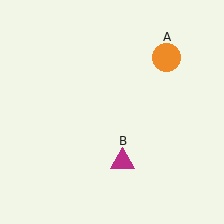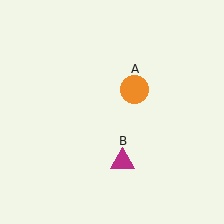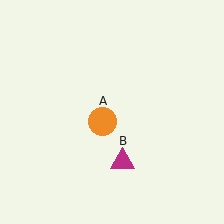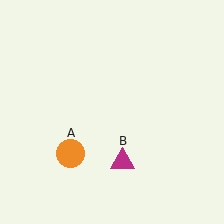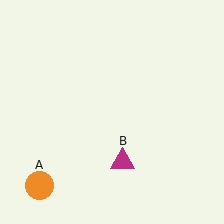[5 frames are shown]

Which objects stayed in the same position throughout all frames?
Magenta triangle (object B) remained stationary.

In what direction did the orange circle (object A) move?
The orange circle (object A) moved down and to the left.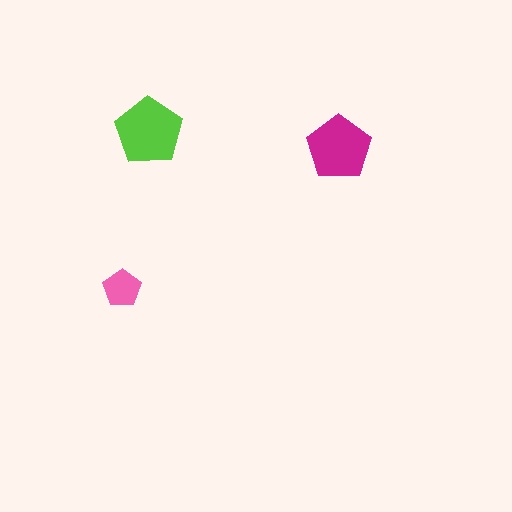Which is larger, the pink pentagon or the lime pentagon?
The lime one.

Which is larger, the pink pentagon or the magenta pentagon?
The magenta one.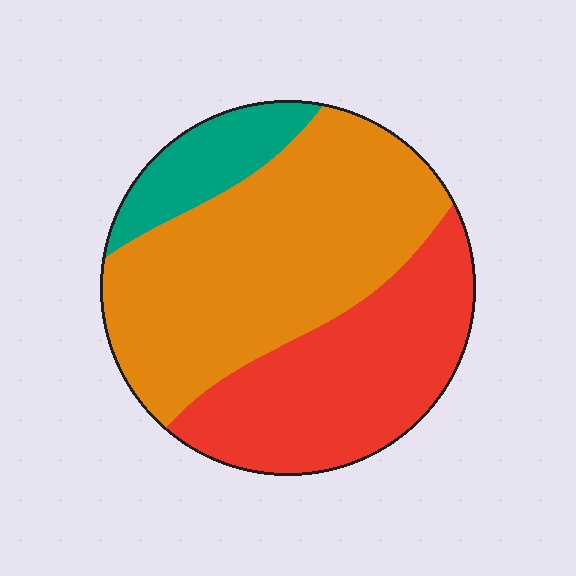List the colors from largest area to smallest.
From largest to smallest: orange, red, teal.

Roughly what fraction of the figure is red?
Red takes up between a quarter and a half of the figure.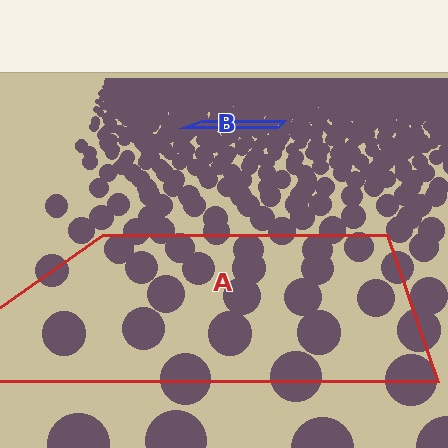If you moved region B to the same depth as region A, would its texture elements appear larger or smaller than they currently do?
They would appear larger. At a closer depth, the same texture elements are projected at a bigger on-screen size.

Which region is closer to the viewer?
Region A is closer. The texture elements there are larger and more spread out.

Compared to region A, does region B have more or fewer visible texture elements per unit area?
Region B has more texture elements per unit area — they are packed more densely because it is farther away.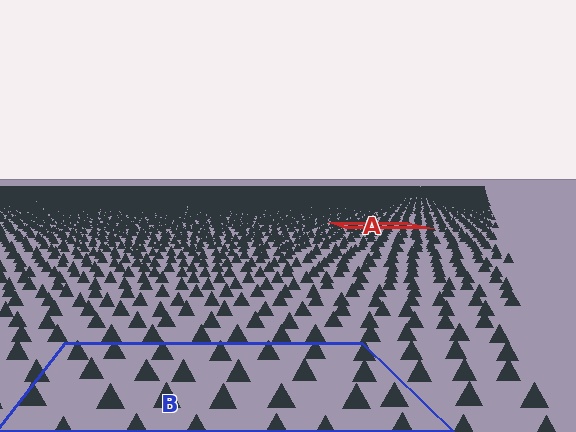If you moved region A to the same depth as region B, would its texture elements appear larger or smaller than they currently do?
They would appear larger. At a closer depth, the same texture elements are projected at a bigger on-screen size.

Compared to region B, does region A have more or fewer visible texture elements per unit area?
Region A has more texture elements per unit area — they are packed more densely because it is farther away.